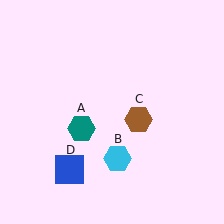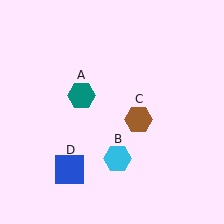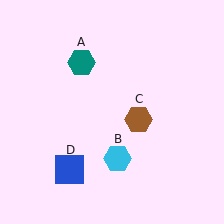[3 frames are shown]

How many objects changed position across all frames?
1 object changed position: teal hexagon (object A).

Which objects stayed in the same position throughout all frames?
Cyan hexagon (object B) and brown hexagon (object C) and blue square (object D) remained stationary.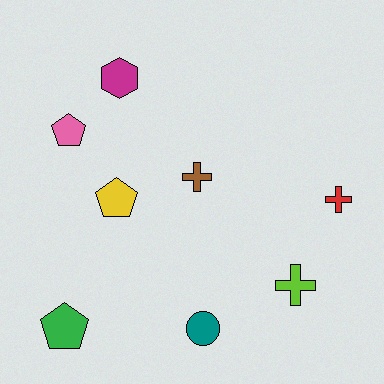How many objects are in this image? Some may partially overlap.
There are 8 objects.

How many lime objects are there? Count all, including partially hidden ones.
There is 1 lime object.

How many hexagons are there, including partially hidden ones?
There is 1 hexagon.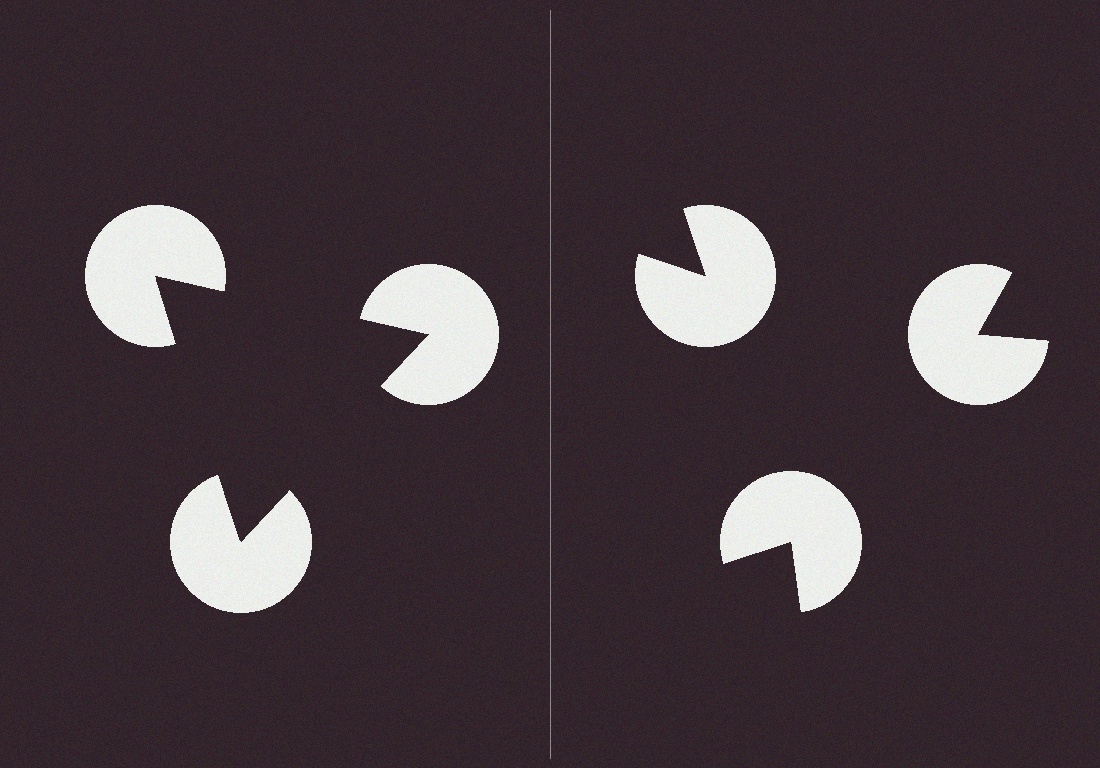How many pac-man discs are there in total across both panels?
6 — 3 on each side.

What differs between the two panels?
The pac-man discs are positioned identically on both sides; only the wedge orientations differ. On the left they align to a triangle; on the right they are misaligned.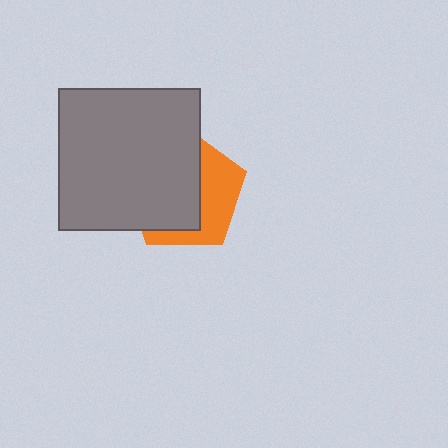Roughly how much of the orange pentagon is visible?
A small part of it is visible (roughly 39%).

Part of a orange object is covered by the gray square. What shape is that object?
It is a pentagon.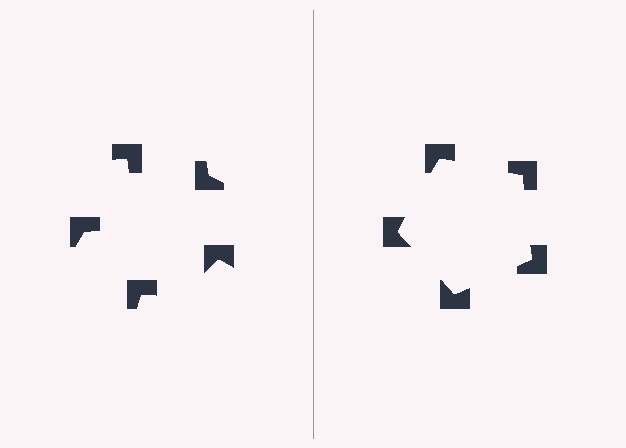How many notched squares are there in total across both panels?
10 — 5 on each side.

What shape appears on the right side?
An illusory pentagon.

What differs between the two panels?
The notched squares are positioned identically on both sides; only the wedge orientations differ. On the right they align to a pentagon; on the left they are misaligned.